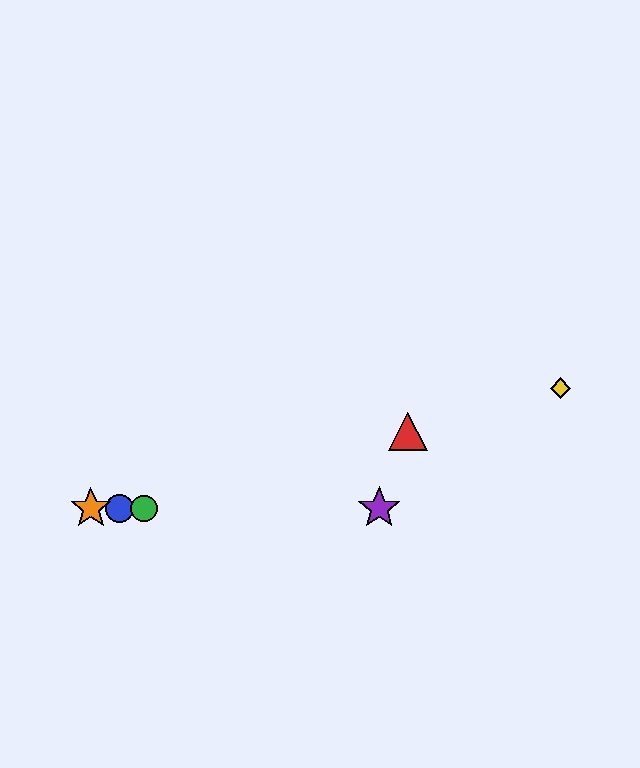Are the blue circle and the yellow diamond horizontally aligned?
No, the blue circle is at y≈508 and the yellow diamond is at y≈388.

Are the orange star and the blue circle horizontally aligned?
Yes, both are at y≈508.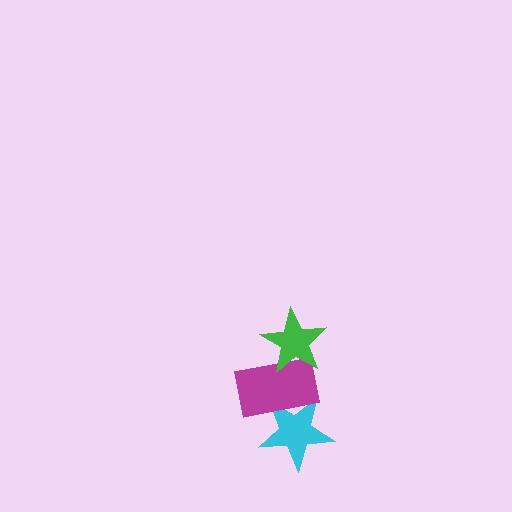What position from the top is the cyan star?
The cyan star is 3rd from the top.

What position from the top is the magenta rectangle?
The magenta rectangle is 2nd from the top.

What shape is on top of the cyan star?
The magenta rectangle is on top of the cyan star.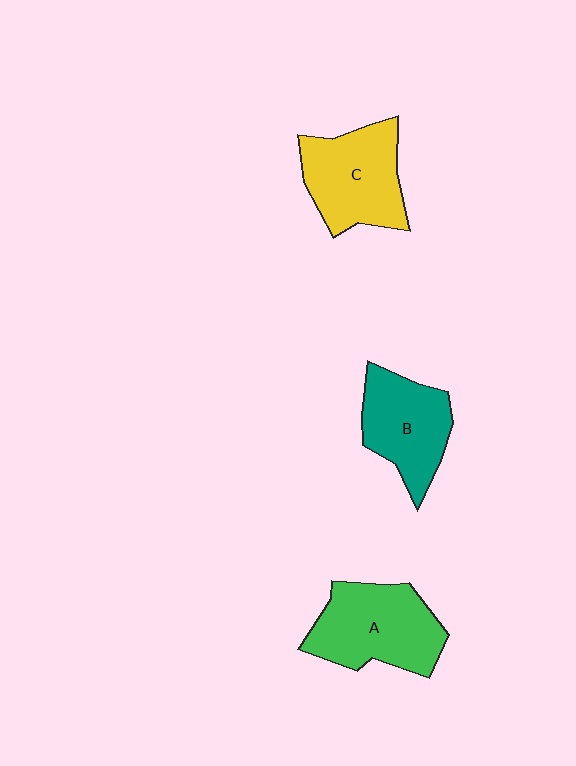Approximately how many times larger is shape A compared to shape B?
Approximately 1.2 times.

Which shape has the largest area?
Shape A (green).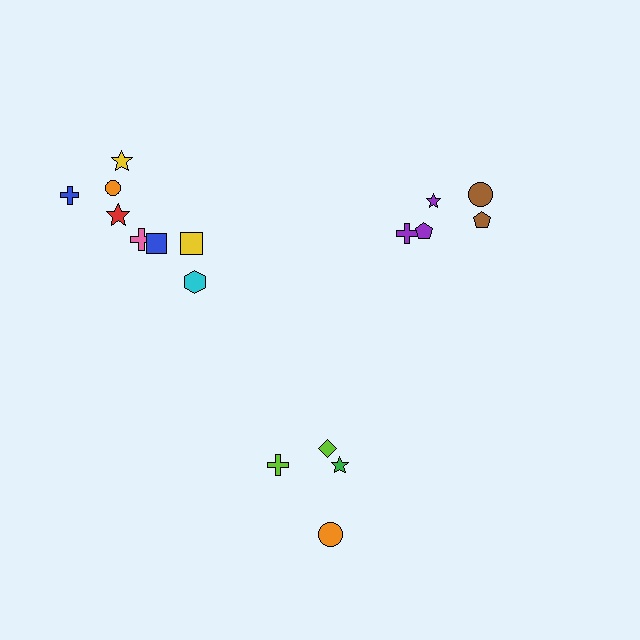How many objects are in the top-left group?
There are 8 objects.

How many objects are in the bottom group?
There are 4 objects.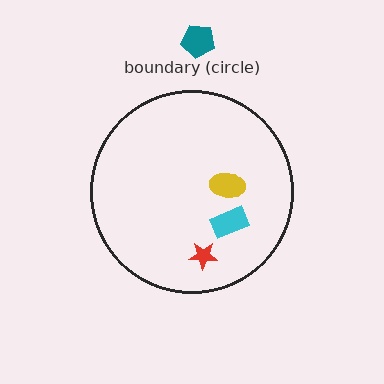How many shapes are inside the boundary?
3 inside, 1 outside.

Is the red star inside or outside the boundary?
Inside.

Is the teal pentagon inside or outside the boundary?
Outside.